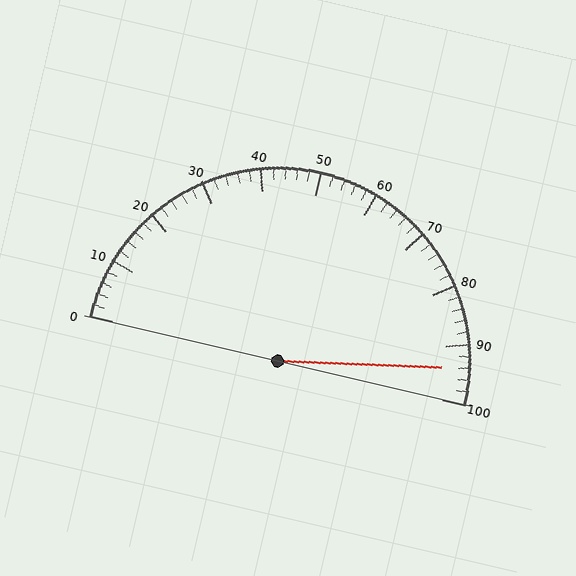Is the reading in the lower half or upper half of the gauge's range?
The reading is in the upper half of the range (0 to 100).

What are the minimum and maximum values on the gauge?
The gauge ranges from 0 to 100.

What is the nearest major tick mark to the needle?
The nearest major tick mark is 90.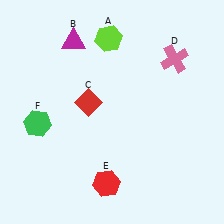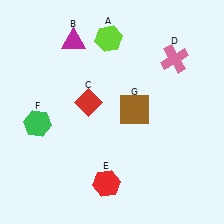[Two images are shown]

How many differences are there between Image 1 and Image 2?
There is 1 difference between the two images.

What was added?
A brown square (G) was added in Image 2.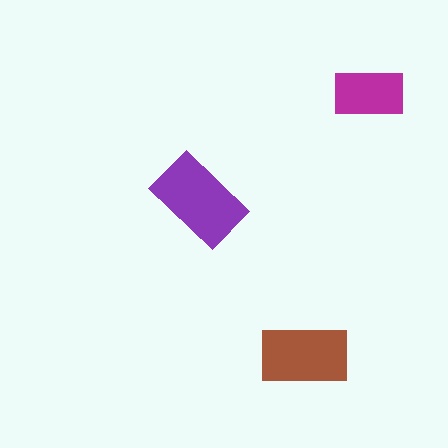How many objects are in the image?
There are 3 objects in the image.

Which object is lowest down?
The brown rectangle is bottommost.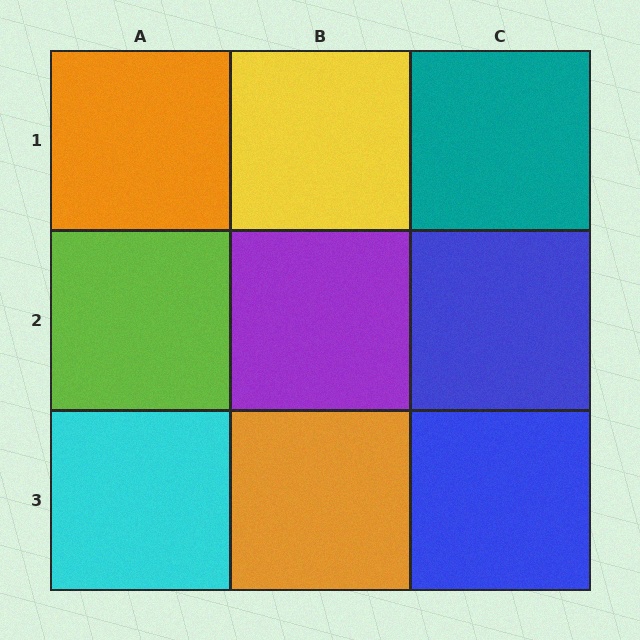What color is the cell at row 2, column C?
Blue.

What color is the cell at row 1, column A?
Orange.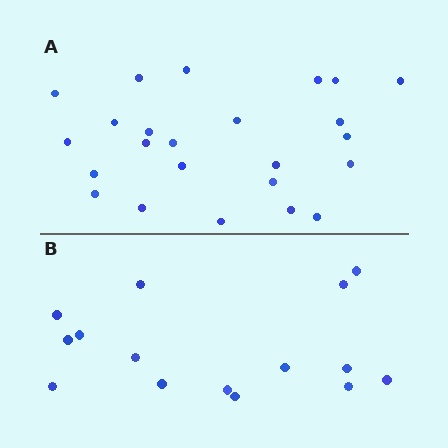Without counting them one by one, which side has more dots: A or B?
Region A (the top region) has more dots.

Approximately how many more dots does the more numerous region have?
Region A has roughly 8 or so more dots than region B.